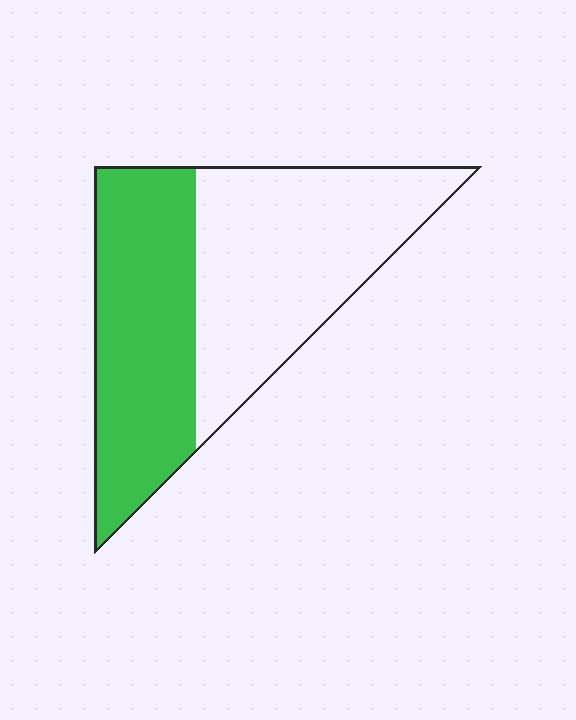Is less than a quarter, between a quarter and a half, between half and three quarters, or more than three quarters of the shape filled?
Between a quarter and a half.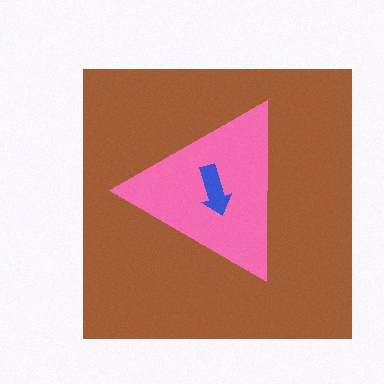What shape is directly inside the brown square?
The pink triangle.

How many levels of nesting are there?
3.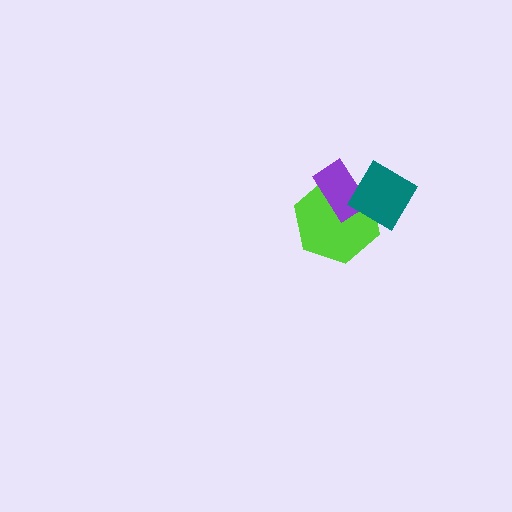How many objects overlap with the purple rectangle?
2 objects overlap with the purple rectangle.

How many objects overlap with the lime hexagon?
2 objects overlap with the lime hexagon.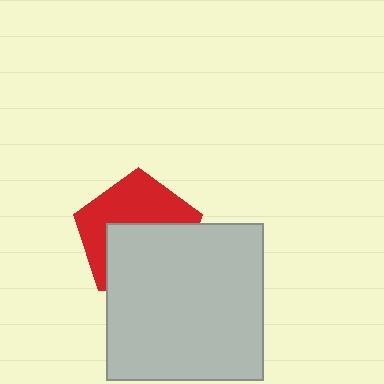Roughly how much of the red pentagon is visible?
About half of it is visible (roughly 49%).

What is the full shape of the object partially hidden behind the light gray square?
The partially hidden object is a red pentagon.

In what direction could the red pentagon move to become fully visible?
The red pentagon could move up. That would shift it out from behind the light gray square entirely.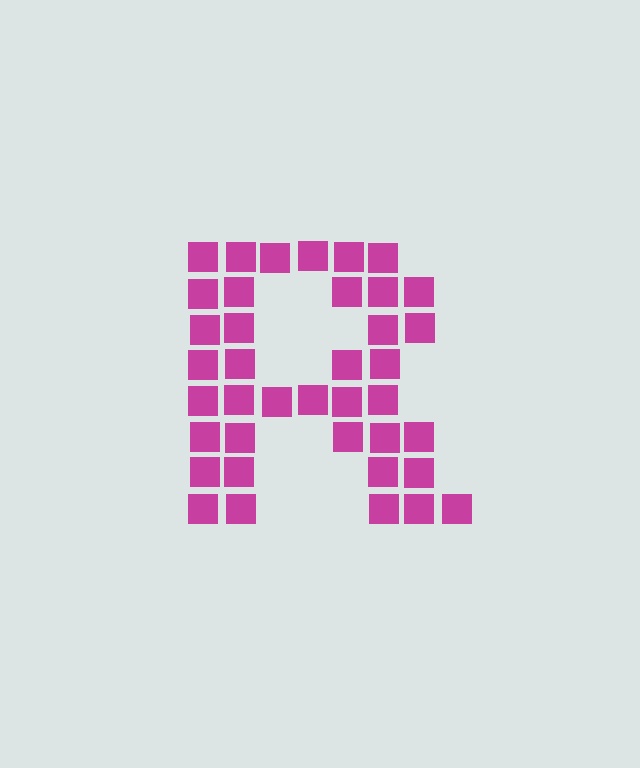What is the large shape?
The large shape is the letter R.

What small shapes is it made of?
It is made of small squares.